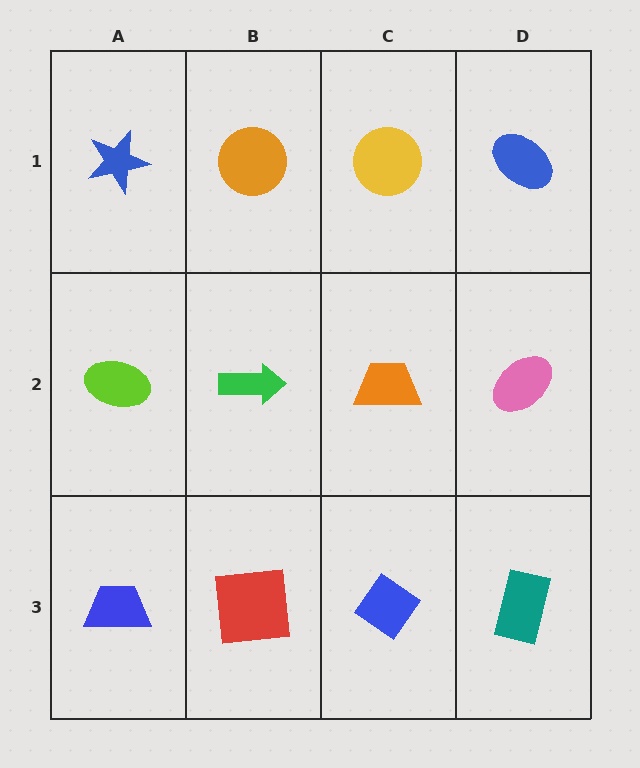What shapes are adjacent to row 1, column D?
A pink ellipse (row 2, column D), a yellow circle (row 1, column C).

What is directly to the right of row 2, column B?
An orange trapezoid.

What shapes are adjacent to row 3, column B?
A green arrow (row 2, column B), a blue trapezoid (row 3, column A), a blue diamond (row 3, column C).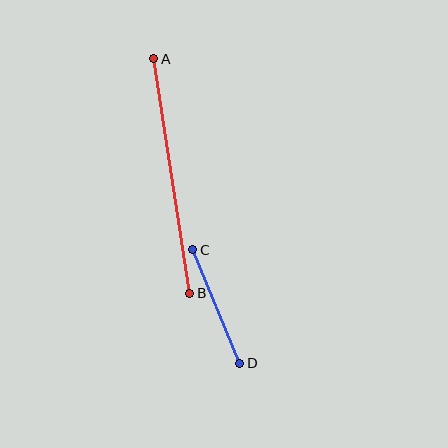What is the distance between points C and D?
The distance is approximately 123 pixels.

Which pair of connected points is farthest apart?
Points A and B are farthest apart.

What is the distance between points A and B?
The distance is approximately 237 pixels.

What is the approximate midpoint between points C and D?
The midpoint is at approximately (216, 307) pixels.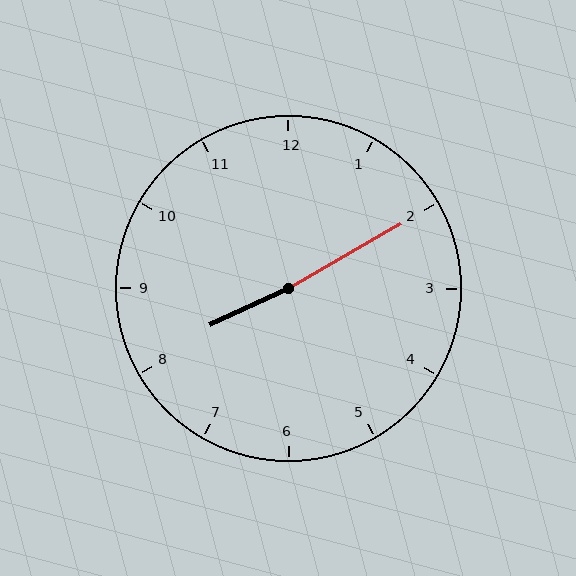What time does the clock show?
8:10.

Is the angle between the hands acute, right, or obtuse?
It is obtuse.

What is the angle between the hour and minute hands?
Approximately 175 degrees.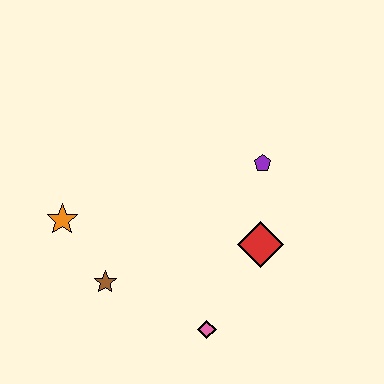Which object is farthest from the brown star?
The purple pentagon is farthest from the brown star.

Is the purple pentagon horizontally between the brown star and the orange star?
No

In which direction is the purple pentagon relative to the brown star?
The purple pentagon is to the right of the brown star.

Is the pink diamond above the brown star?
No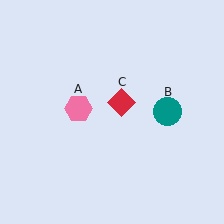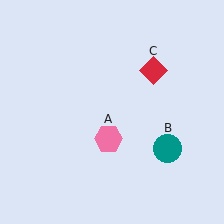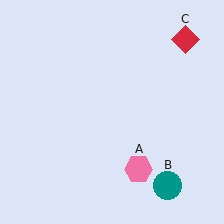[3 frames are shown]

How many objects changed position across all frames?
3 objects changed position: pink hexagon (object A), teal circle (object B), red diamond (object C).